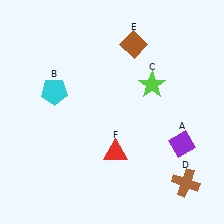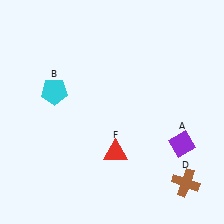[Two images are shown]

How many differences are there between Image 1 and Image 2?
There are 2 differences between the two images.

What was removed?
The brown diamond (E), the lime star (C) were removed in Image 2.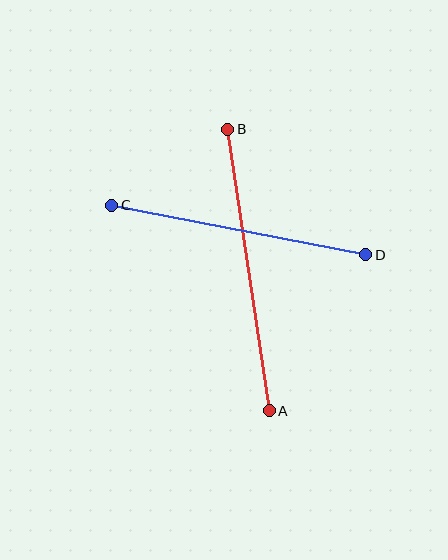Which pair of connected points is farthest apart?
Points A and B are farthest apart.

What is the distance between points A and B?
The distance is approximately 285 pixels.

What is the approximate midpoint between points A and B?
The midpoint is at approximately (248, 270) pixels.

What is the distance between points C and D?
The distance is approximately 259 pixels.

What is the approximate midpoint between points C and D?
The midpoint is at approximately (239, 230) pixels.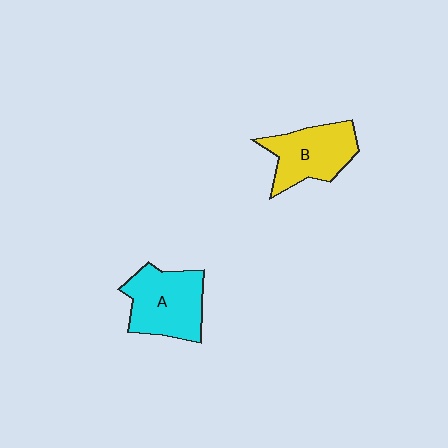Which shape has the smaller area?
Shape B (yellow).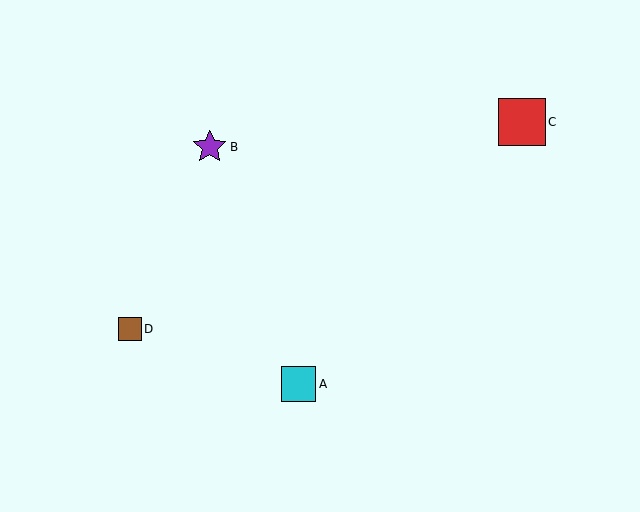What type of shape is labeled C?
Shape C is a red square.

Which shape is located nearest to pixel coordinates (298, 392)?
The cyan square (labeled A) at (298, 384) is nearest to that location.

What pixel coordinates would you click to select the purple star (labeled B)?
Click at (210, 147) to select the purple star B.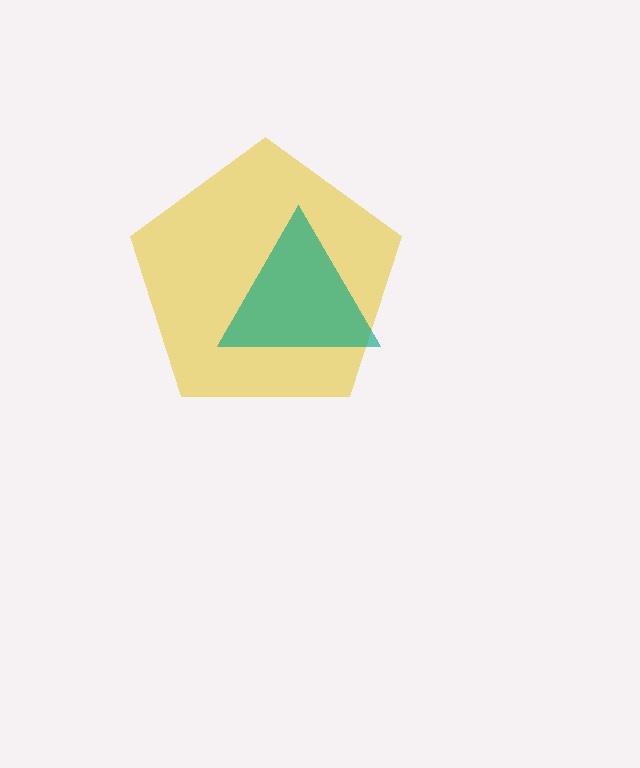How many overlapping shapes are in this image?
There are 2 overlapping shapes in the image.